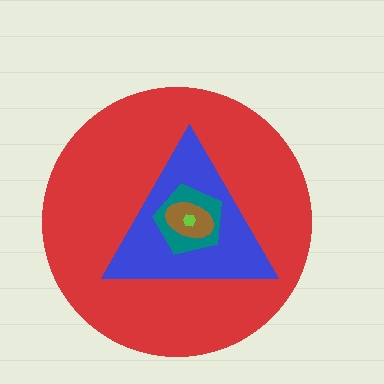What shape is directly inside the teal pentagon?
The brown ellipse.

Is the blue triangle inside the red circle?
Yes.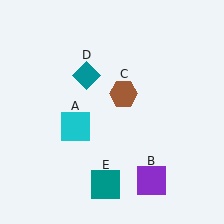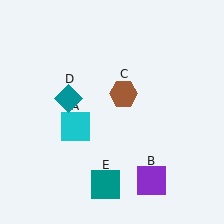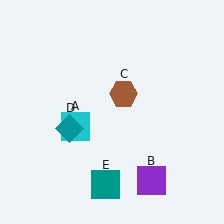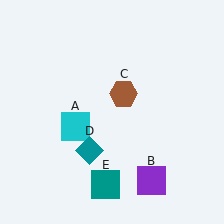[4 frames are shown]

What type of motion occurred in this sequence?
The teal diamond (object D) rotated counterclockwise around the center of the scene.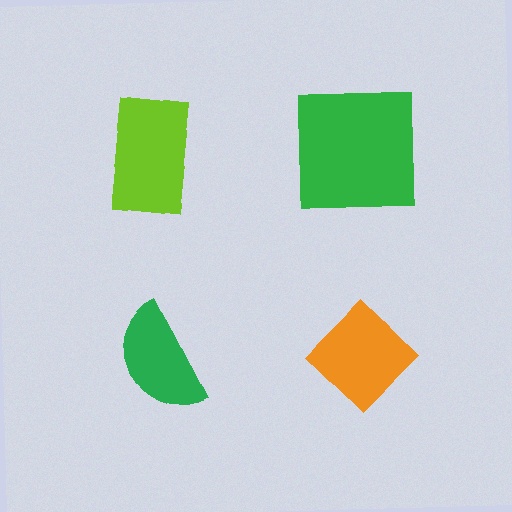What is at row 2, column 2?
An orange diamond.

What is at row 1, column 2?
A green square.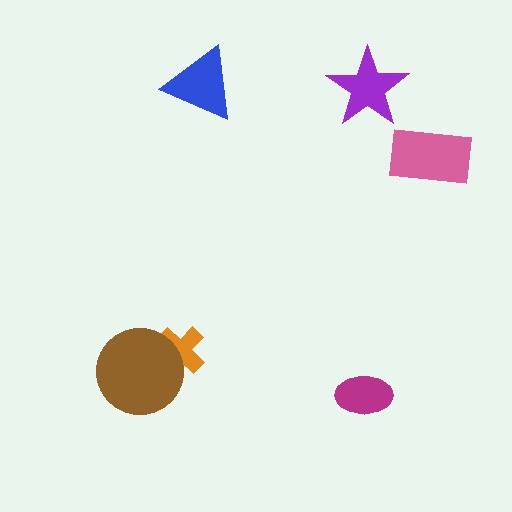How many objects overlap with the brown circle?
1 object overlaps with the brown circle.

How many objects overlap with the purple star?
0 objects overlap with the purple star.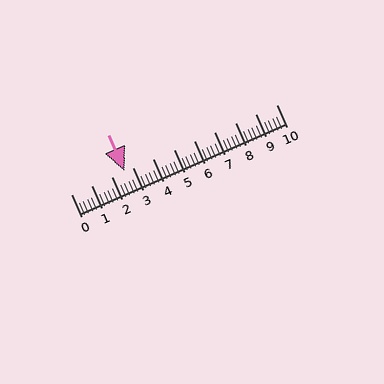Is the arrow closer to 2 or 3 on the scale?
The arrow is closer to 3.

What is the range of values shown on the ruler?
The ruler shows values from 0 to 10.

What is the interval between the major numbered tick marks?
The major tick marks are spaced 1 units apart.